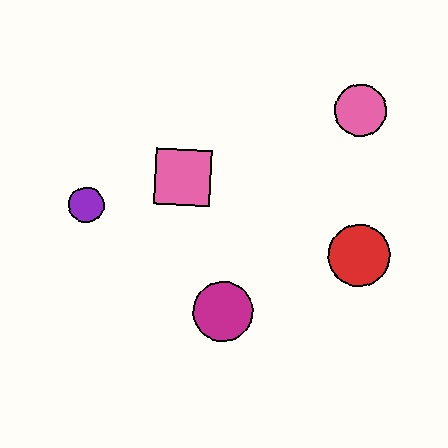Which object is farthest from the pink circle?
The purple circle is farthest from the pink circle.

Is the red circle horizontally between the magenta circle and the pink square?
No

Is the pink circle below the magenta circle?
No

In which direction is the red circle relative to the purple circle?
The red circle is to the right of the purple circle.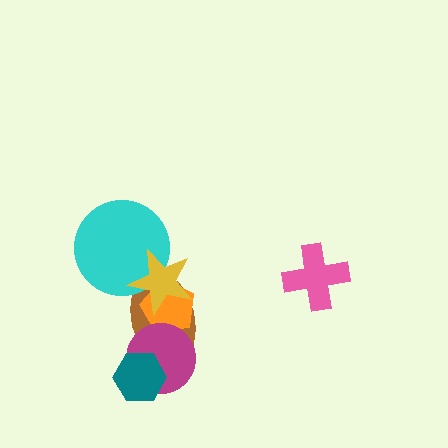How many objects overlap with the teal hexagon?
2 objects overlap with the teal hexagon.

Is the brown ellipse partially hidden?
Yes, it is partially covered by another shape.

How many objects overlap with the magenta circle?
3 objects overlap with the magenta circle.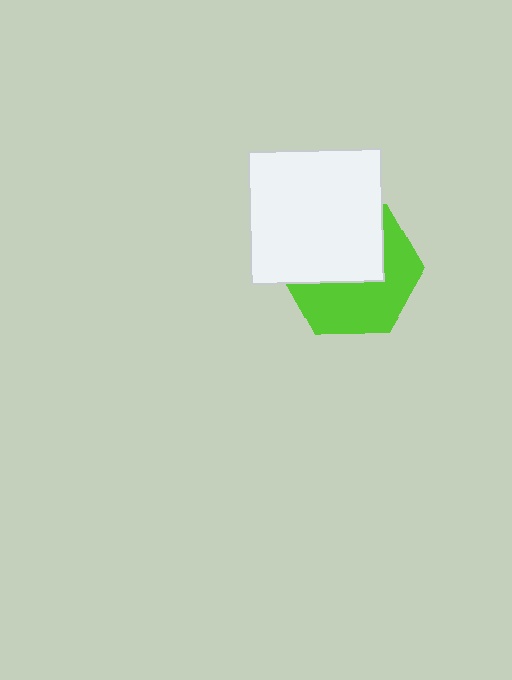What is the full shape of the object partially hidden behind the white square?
The partially hidden object is a lime hexagon.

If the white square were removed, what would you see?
You would see the complete lime hexagon.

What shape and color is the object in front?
The object in front is a white square.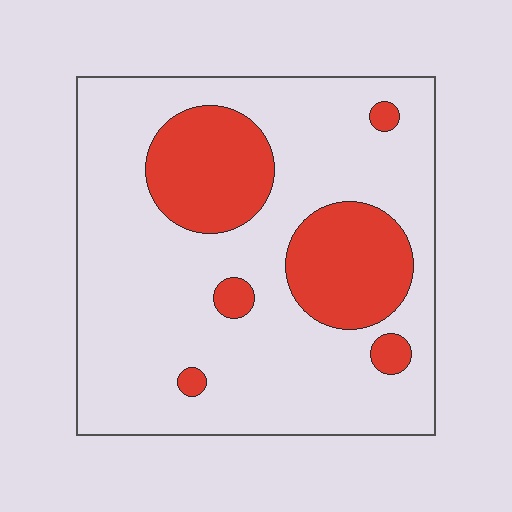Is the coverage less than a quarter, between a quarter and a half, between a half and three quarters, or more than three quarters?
Less than a quarter.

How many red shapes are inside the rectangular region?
6.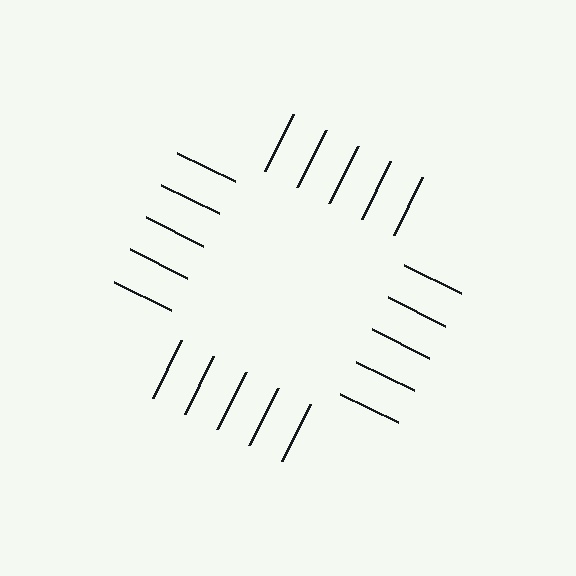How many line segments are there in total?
20 — 5 along each of the 4 edges.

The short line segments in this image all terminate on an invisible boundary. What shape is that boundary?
An illusory square — the line segments terminate on its edges but no continuous stroke is drawn.